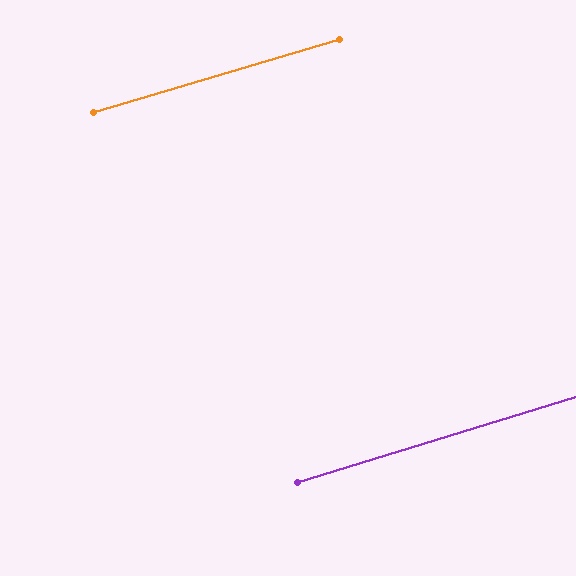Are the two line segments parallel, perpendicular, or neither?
Parallel — their directions differ by only 0.7°.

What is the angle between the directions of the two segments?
Approximately 1 degree.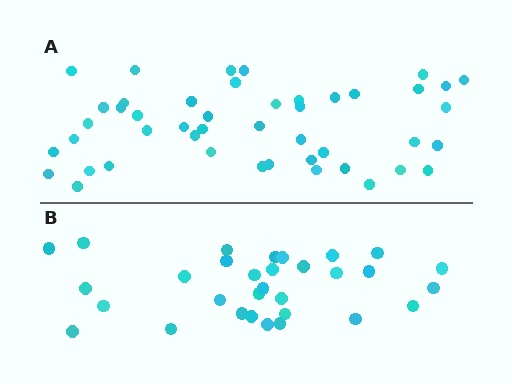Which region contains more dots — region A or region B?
Region A (the top region) has more dots.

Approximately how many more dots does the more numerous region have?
Region A has approximately 15 more dots than region B.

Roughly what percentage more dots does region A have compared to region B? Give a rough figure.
About 50% more.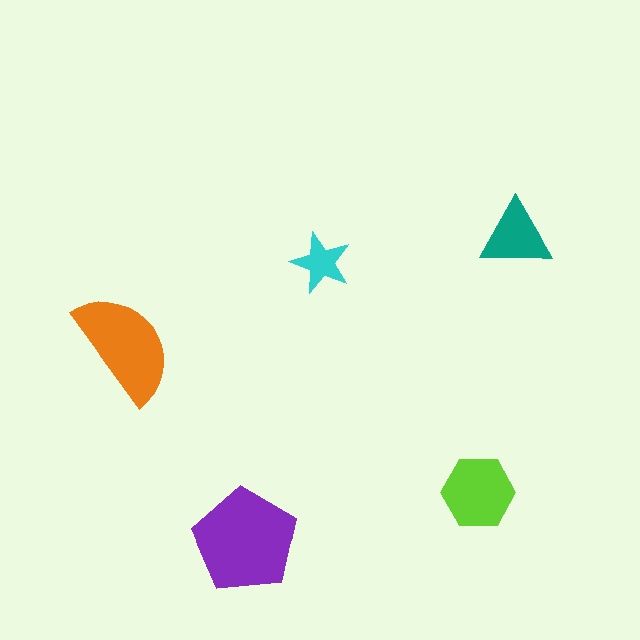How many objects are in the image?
There are 5 objects in the image.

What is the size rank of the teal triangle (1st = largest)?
4th.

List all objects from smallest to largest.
The cyan star, the teal triangle, the lime hexagon, the orange semicircle, the purple pentagon.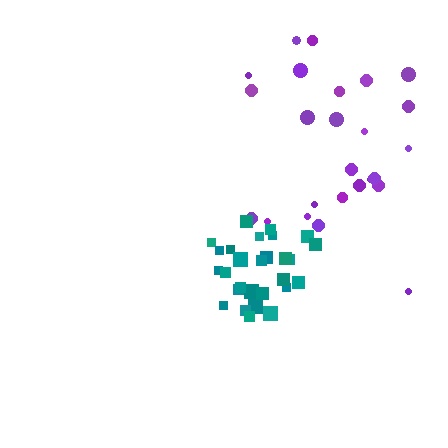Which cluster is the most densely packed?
Teal.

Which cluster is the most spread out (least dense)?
Purple.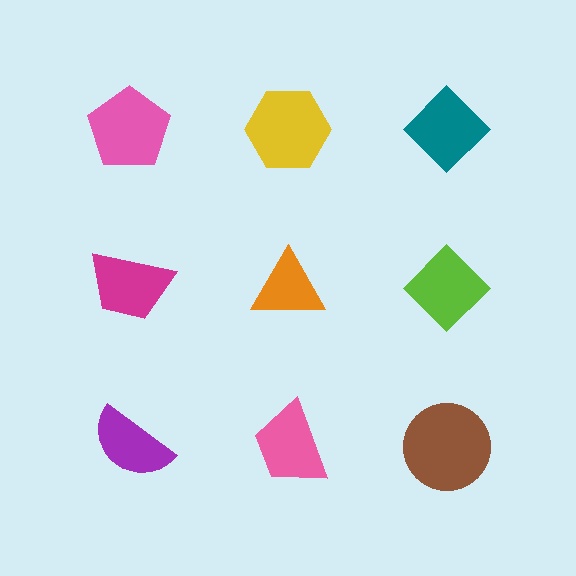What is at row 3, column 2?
A pink trapezoid.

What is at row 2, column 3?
A lime diamond.